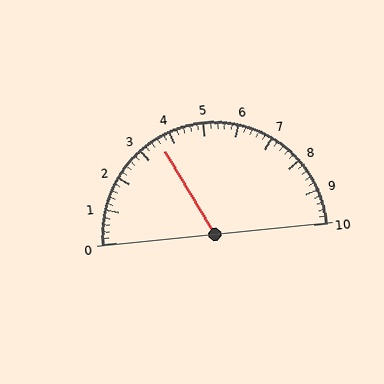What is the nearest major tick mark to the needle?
The nearest major tick mark is 4.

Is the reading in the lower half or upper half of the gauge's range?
The reading is in the lower half of the range (0 to 10).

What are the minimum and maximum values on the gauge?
The gauge ranges from 0 to 10.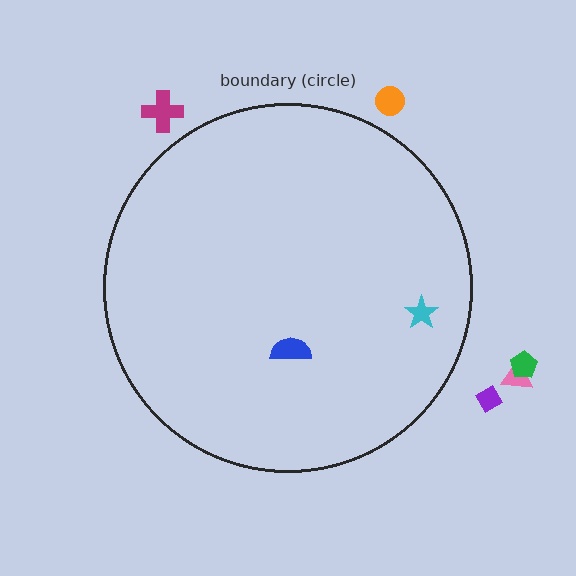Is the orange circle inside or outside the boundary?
Outside.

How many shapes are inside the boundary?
2 inside, 5 outside.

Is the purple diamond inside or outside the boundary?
Outside.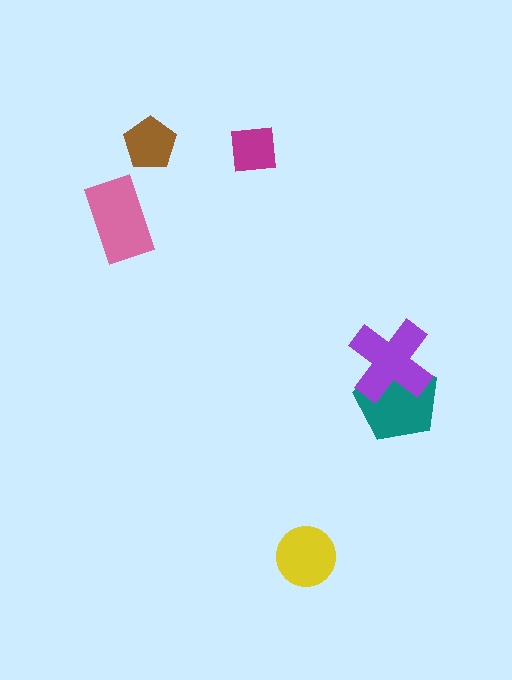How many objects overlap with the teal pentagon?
1 object overlaps with the teal pentagon.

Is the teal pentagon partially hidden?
Yes, it is partially covered by another shape.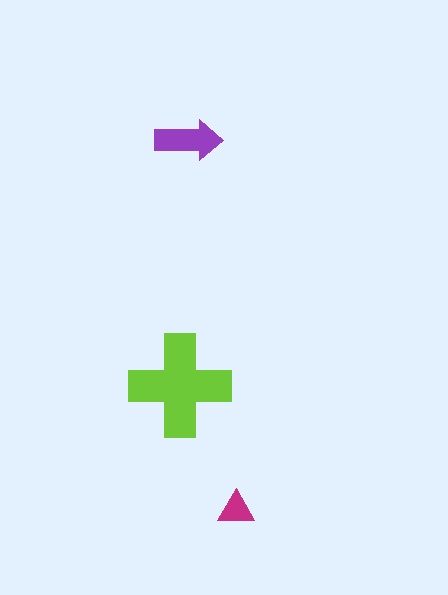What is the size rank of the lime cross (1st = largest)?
1st.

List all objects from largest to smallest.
The lime cross, the purple arrow, the magenta triangle.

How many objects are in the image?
There are 3 objects in the image.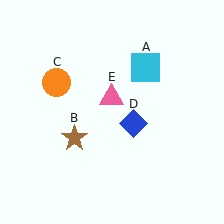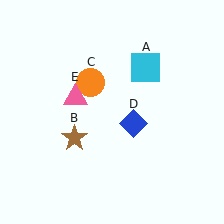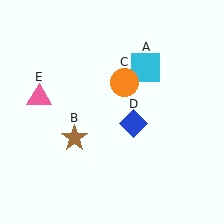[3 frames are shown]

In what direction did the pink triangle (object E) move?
The pink triangle (object E) moved left.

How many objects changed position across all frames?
2 objects changed position: orange circle (object C), pink triangle (object E).